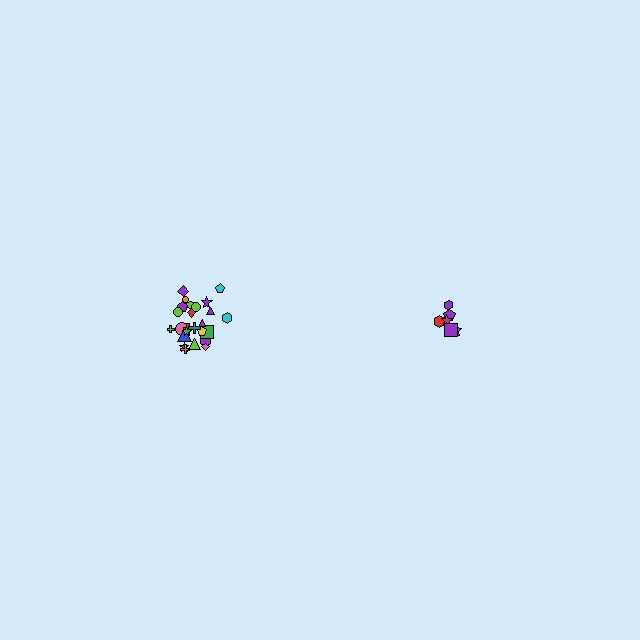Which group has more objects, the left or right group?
The left group.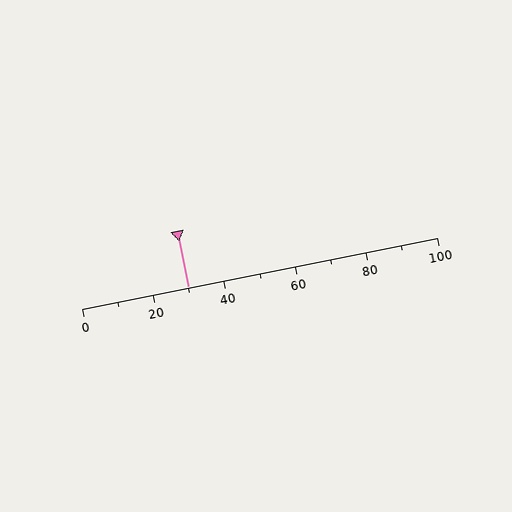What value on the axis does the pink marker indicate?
The marker indicates approximately 30.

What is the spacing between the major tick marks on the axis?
The major ticks are spaced 20 apart.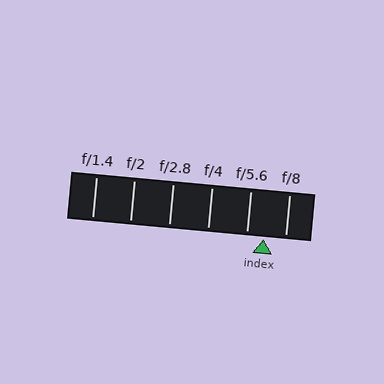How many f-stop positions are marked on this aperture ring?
There are 6 f-stop positions marked.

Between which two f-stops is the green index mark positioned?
The index mark is between f/5.6 and f/8.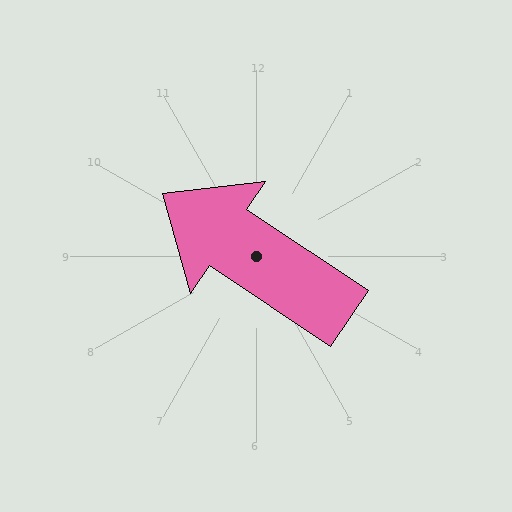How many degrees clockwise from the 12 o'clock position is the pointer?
Approximately 304 degrees.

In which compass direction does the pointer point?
Northwest.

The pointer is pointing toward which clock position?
Roughly 10 o'clock.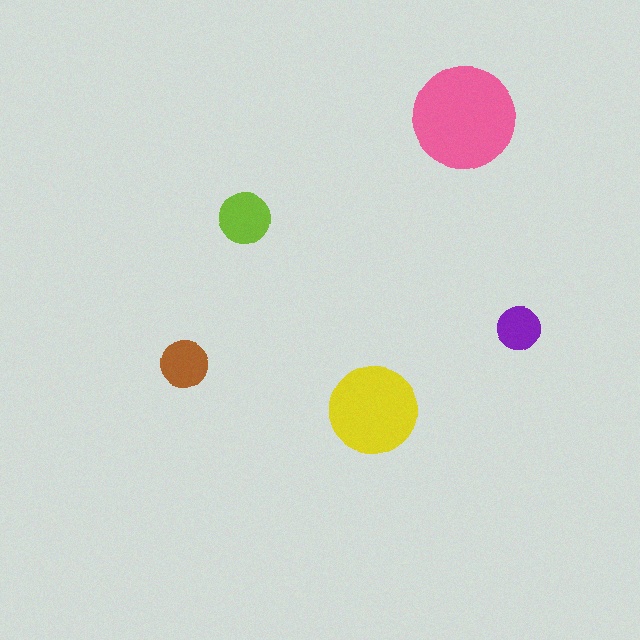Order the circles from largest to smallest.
the pink one, the yellow one, the lime one, the brown one, the purple one.